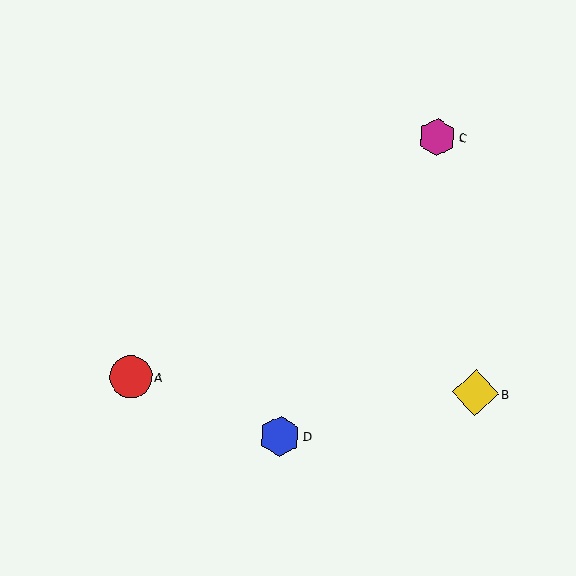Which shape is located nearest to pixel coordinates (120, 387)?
The red circle (labeled A) at (131, 377) is nearest to that location.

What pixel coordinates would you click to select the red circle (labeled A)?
Click at (131, 377) to select the red circle A.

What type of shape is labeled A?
Shape A is a red circle.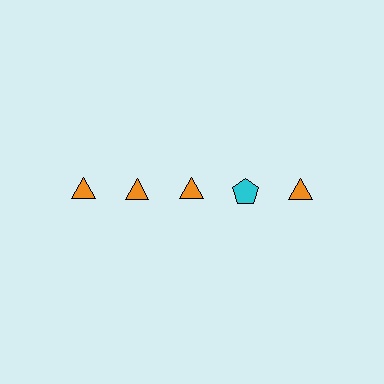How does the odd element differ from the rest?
It differs in both color (cyan instead of orange) and shape (pentagon instead of triangle).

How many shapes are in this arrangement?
There are 5 shapes arranged in a grid pattern.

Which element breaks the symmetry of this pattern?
The cyan pentagon in the top row, second from right column breaks the symmetry. All other shapes are orange triangles.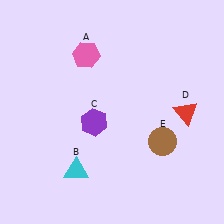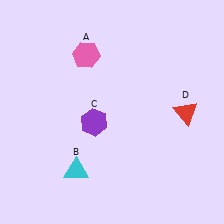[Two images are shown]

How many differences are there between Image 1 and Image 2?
There is 1 difference between the two images.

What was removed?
The brown circle (E) was removed in Image 2.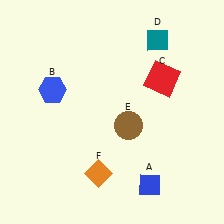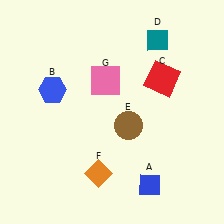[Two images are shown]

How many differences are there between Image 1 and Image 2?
There is 1 difference between the two images.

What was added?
A pink square (G) was added in Image 2.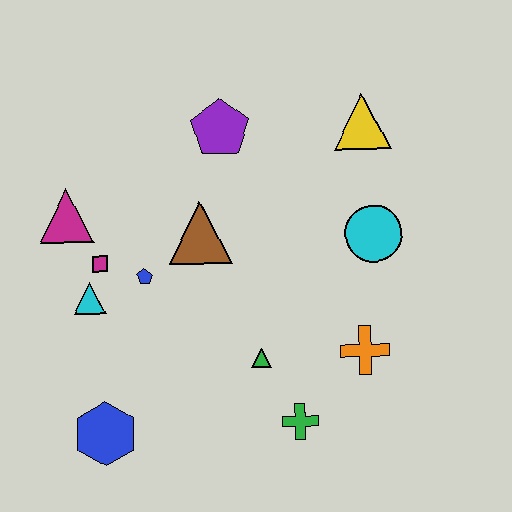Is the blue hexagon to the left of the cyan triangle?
No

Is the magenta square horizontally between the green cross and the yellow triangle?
No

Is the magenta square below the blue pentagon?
No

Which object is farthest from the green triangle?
The yellow triangle is farthest from the green triangle.